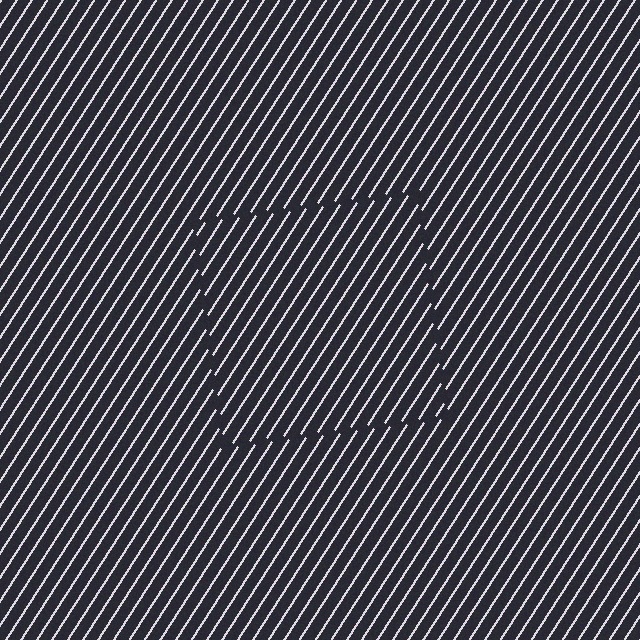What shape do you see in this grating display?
An illusory square. The interior of the shape contains the same grating, shifted by half a period — the contour is defined by the phase discontinuity where line-ends from the inner and outer gratings abut.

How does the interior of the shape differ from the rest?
The interior of the shape contains the same grating, shifted by half a period — the contour is defined by the phase discontinuity where line-ends from the inner and outer gratings abut.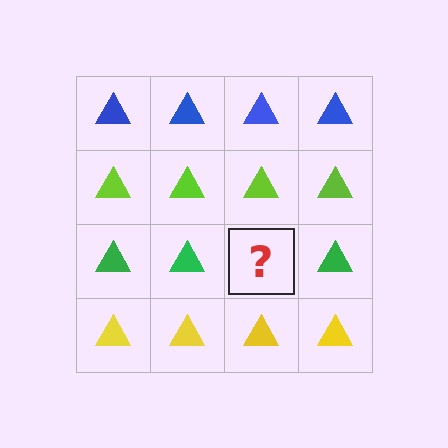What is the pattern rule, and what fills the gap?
The rule is that each row has a consistent color. The gap should be filled with a green triangle.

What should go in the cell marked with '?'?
The missing cell should contain a green triangle.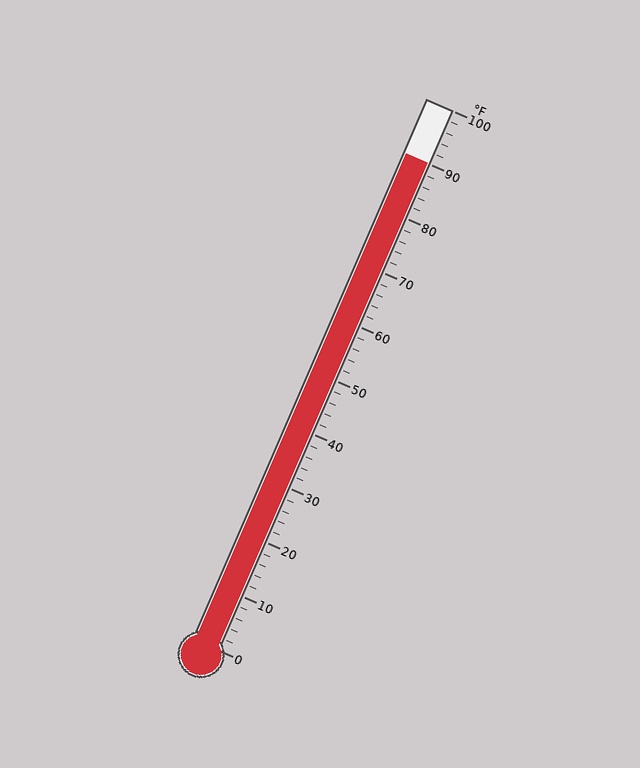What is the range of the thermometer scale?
The thermometer scale ranges from 0°F to 100°F.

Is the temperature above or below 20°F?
The temperature is above 20°F.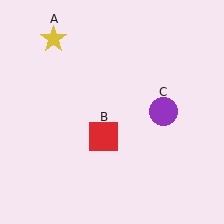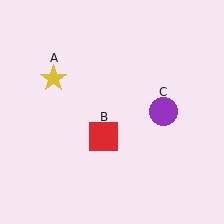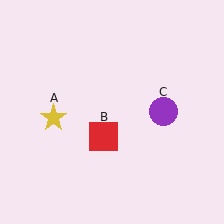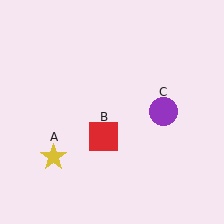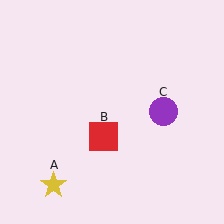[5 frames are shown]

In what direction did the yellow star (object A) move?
The yellow star (object A) moved down.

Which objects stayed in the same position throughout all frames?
Red square (object B) and purple circle (object C) remained stationary.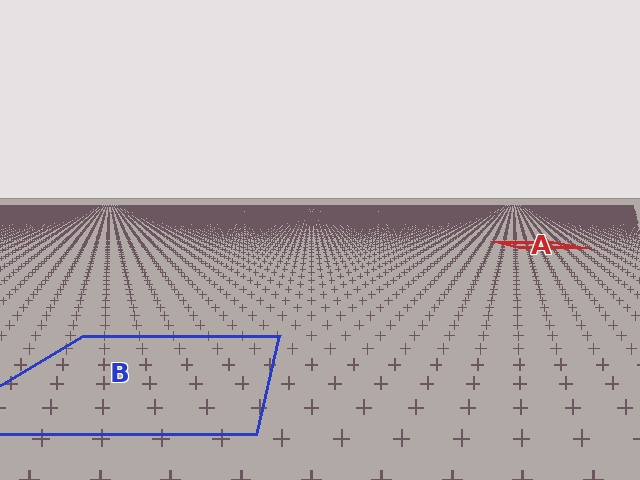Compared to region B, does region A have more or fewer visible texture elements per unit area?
Region A has more texture elements per unit area — they are packed more densely because it is farther away.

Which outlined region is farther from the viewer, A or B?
Region A is farther from the viewer — the texture elements inside it appear smaller and more densely packed.